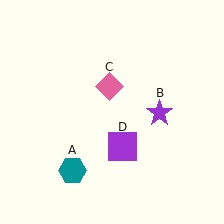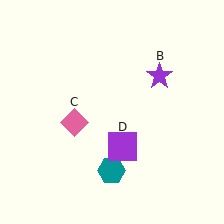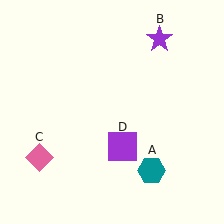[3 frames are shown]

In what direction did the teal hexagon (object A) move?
The teal hexagon (object A) moved right.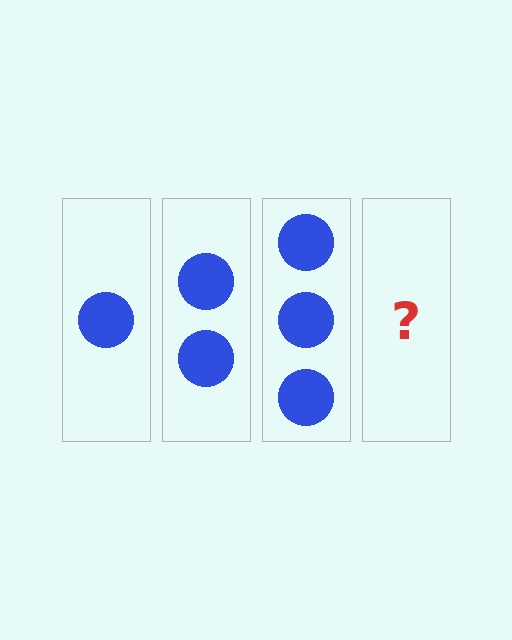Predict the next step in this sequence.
The next step is 4 circles.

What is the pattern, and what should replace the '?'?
The pattern is that each step adds one more circle. The '?' should be 4 circles.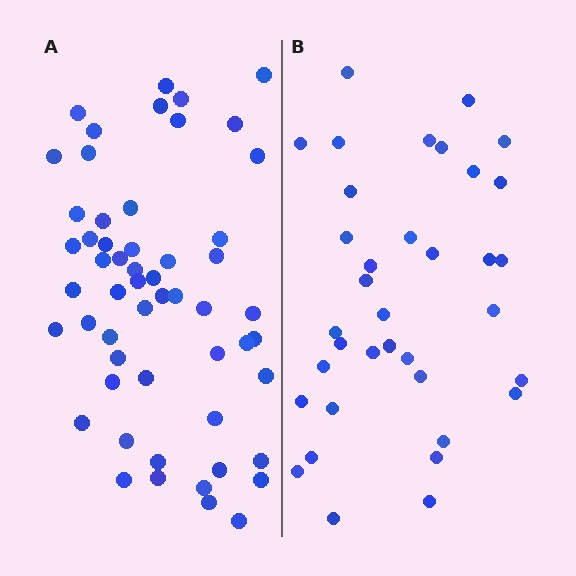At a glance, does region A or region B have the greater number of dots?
Region A (the left region) has more dots.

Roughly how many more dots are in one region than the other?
Region A has approximately 20 more dots than region B.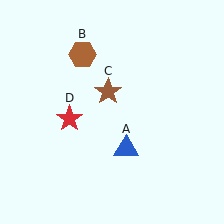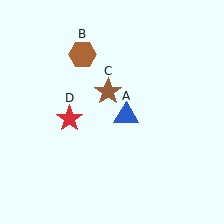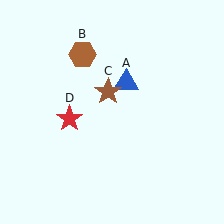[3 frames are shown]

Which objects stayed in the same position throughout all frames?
Brown hexagon (object B) and brown star (object C) and red star (object D) remained stationary.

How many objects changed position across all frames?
1 object changed position: blue triangle (object A).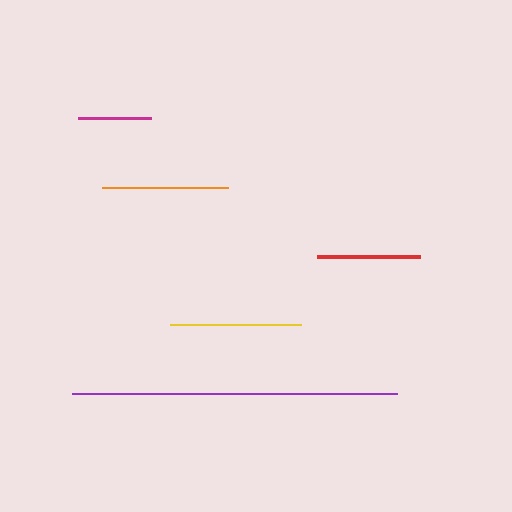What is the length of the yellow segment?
The yellow segment is approximately 132 pixels long.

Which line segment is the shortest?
The magenta line is the shortest at approximately 74 pixels.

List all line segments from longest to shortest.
From longest to shortest: purple, yellow, orange, red, magenta.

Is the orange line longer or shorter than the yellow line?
The yellow line is longer than the orange line.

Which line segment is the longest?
The purple line is the longest at approximately 325 pixels.